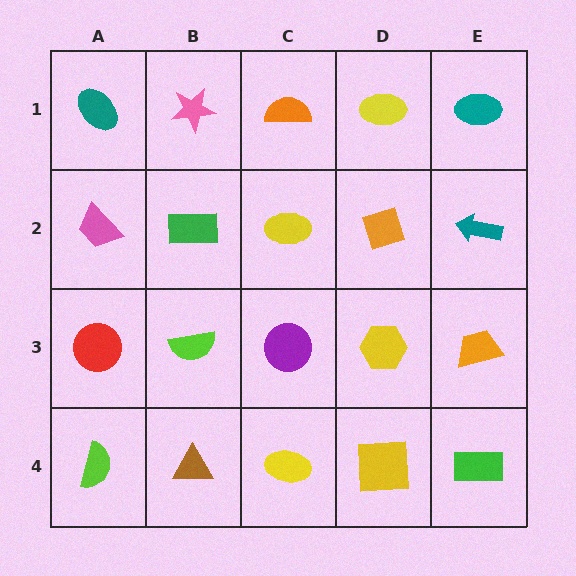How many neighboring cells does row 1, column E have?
2.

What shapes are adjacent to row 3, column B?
A green rectangle (row 2, column B), a brown triangle (row 4, column B), a red circle (row 3, column A), a purple circle (row 3, column C).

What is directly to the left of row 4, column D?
A yellow ellipse.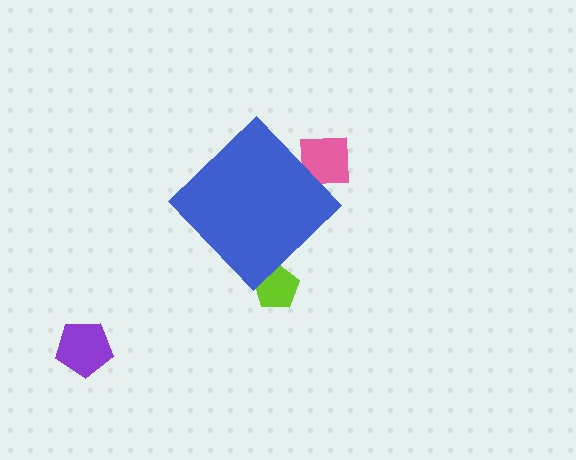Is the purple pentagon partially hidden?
No, the purple pentagon is fully visible.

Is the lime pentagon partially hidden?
Yes, the lime pentagon is partially hidden behind the blue diamond.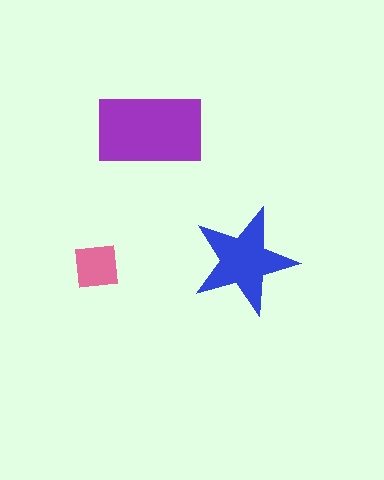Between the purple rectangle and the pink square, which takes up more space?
The purple rectangle.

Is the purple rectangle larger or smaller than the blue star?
Larger.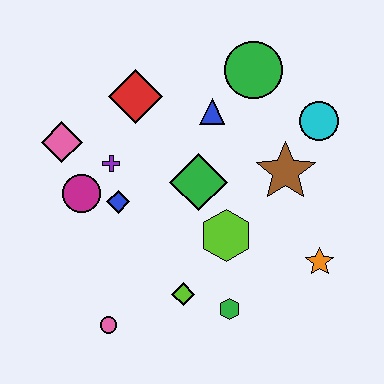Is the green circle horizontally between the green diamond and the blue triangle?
No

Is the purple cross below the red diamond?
Yes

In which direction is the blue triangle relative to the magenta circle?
The blue triangle is to the right of the magenta circle.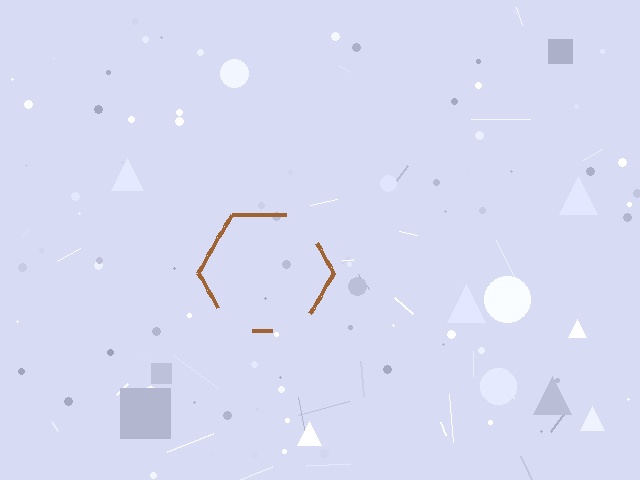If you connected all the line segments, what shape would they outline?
They would outline a hexagon.